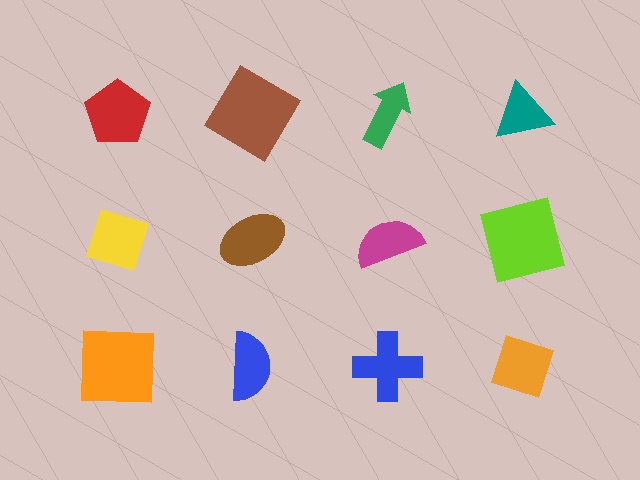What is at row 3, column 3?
A blue cross.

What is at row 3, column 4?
An orange diamond.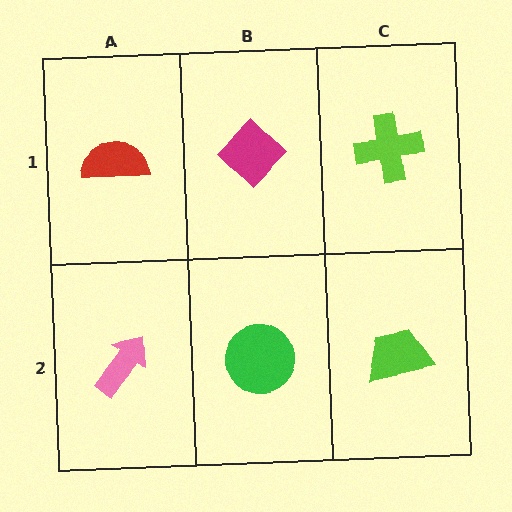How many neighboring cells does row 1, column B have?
3.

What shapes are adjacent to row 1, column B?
A green circle (row 2, column B), a red semicircle (row 1, column A), a lime cross (row 1, column C).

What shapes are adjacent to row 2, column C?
A lime cross (row 1, column C), a green circle (row 2, column B).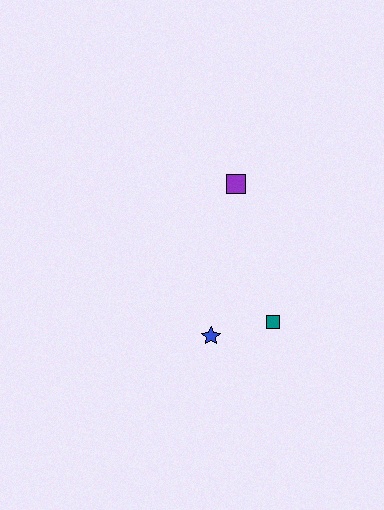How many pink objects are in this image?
There are no pink objects.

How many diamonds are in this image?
There are no diamonds.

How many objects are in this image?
There are 3 objects.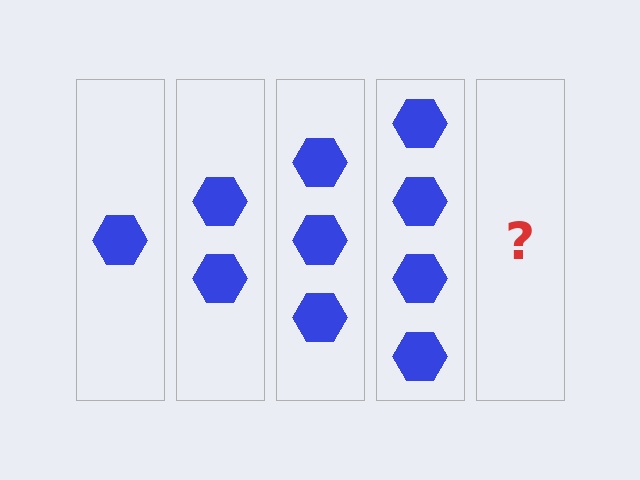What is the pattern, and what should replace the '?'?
The pattern is that each step adds one more hexagon. The '?' should be 5 hexagons.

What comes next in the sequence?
The next element should be 5 hexagons.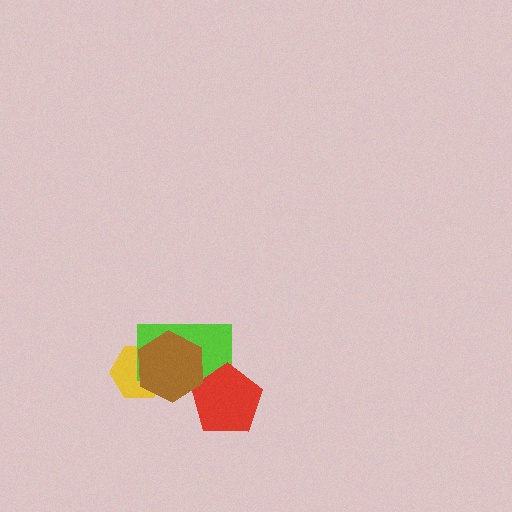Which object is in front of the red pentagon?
The brown hexagon is in front of the red pentagon.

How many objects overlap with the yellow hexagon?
2 objects overlap with the yellow hexagon.